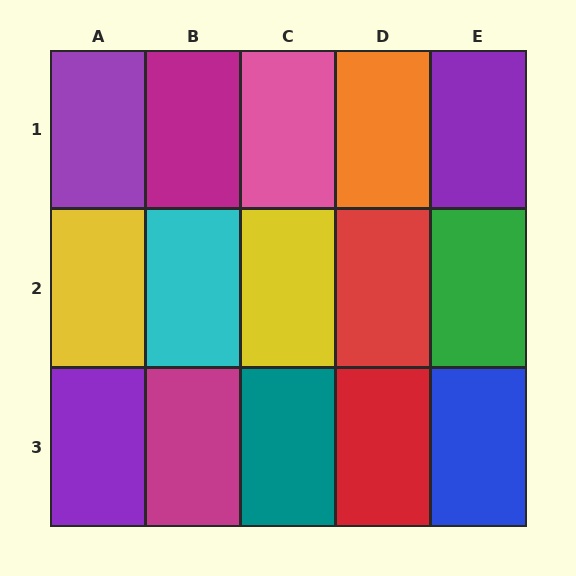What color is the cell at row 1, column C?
Pink.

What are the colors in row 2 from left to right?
Yellow, cyan, yellow, red, green.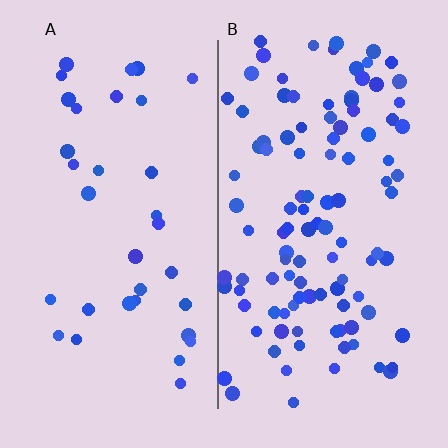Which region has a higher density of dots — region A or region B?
B (the right).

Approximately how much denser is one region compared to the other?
Approximately 3.2× — region B over region A.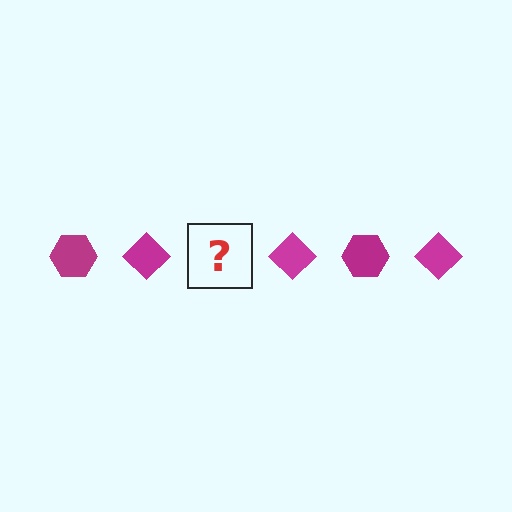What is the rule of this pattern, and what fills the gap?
The rule is that the pattern cycles through hexagon, diamond shapes in magenta. The gap should be filled with a magenta hexagon.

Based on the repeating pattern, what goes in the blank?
The blank should be a magenta hexagon.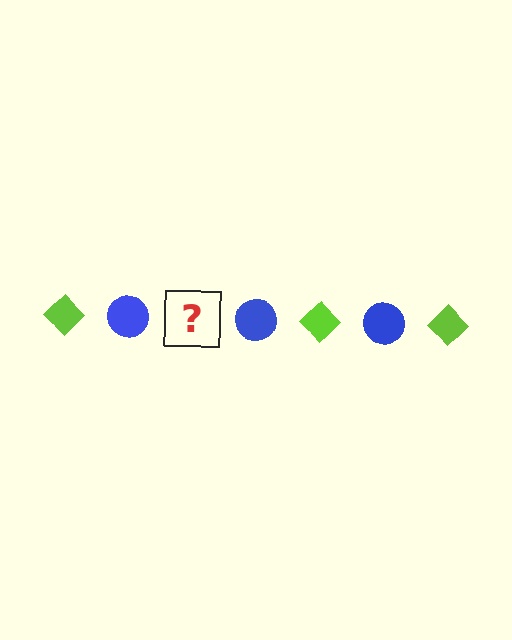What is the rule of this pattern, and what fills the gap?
The rule is that the pattern alternates between lime diamond and blue circle. The gap should be filled with a lime diamond.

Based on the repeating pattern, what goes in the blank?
The blank should be a lime diamond.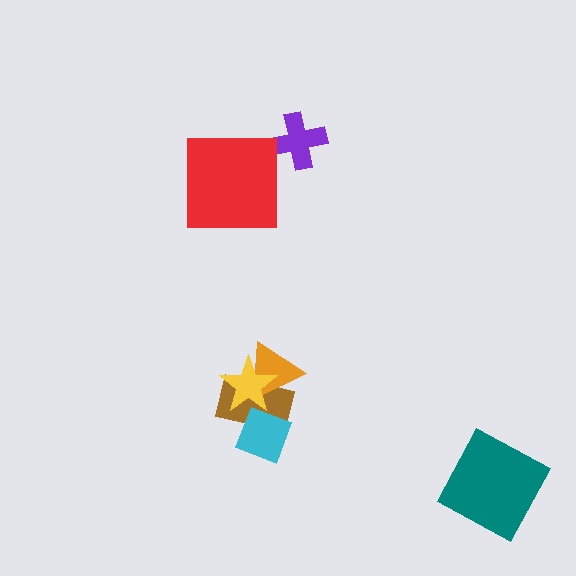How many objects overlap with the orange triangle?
2 objects overlap with the orange triangle.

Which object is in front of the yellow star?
The cyan diamond is in front of the yellow star.